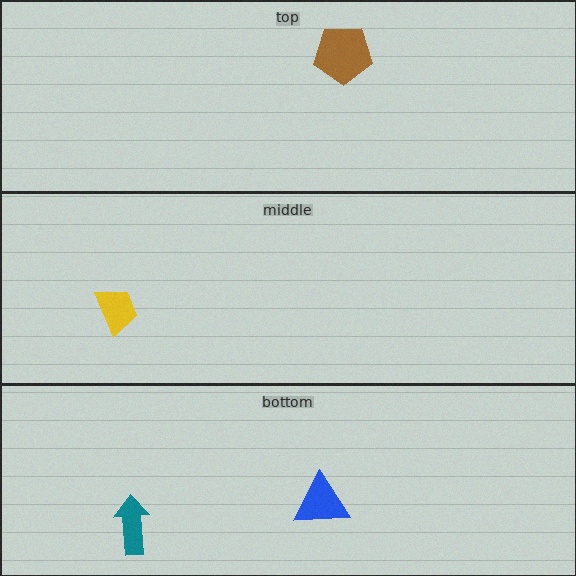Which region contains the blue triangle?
The bottom region.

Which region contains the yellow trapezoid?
The middle region.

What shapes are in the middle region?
The yellow trapezoid.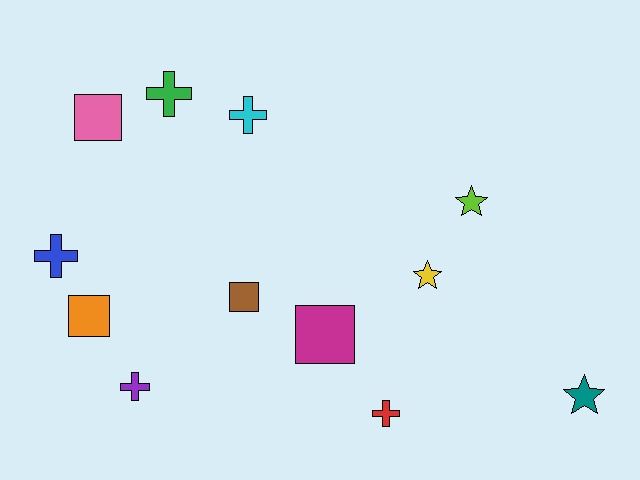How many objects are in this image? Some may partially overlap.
There are 12 objects.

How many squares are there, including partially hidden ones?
There are 4 squares.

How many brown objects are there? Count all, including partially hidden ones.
There is 1 brown object.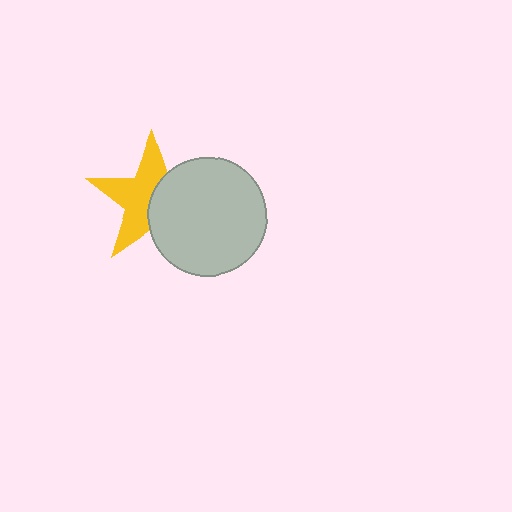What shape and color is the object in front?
The object in front is a light gray circle.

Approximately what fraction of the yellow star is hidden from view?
Roughly 44% of the yellow star is hidden behind the light gray circle.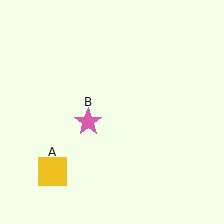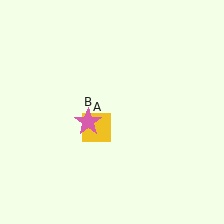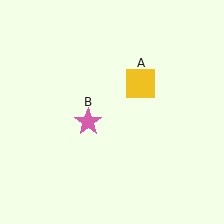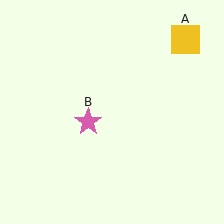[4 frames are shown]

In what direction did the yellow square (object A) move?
The yellow square (object A) moved up and to the right.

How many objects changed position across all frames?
1 object changed position: yellow square (object A).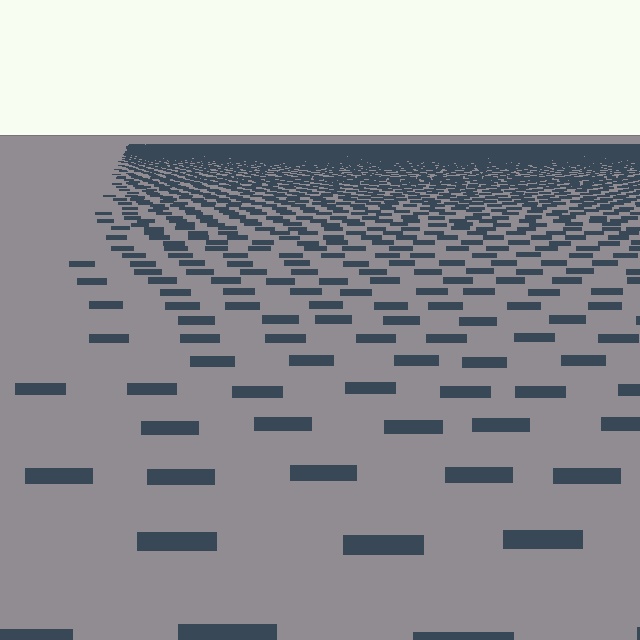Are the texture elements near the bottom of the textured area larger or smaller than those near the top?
Larger. Near the bottom, elements are closer to the viewer and appear at a bigger on-screen size.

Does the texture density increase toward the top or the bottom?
Density increases toward the top.